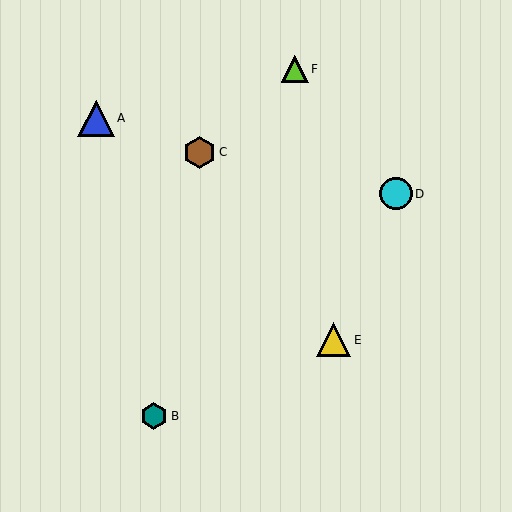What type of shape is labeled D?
Shape D is a cyan circle.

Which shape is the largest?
The blue triangle (labeled A) is the largest.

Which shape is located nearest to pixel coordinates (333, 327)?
The yellow triangle (labeled E) at (334, 340) is nearest to that location.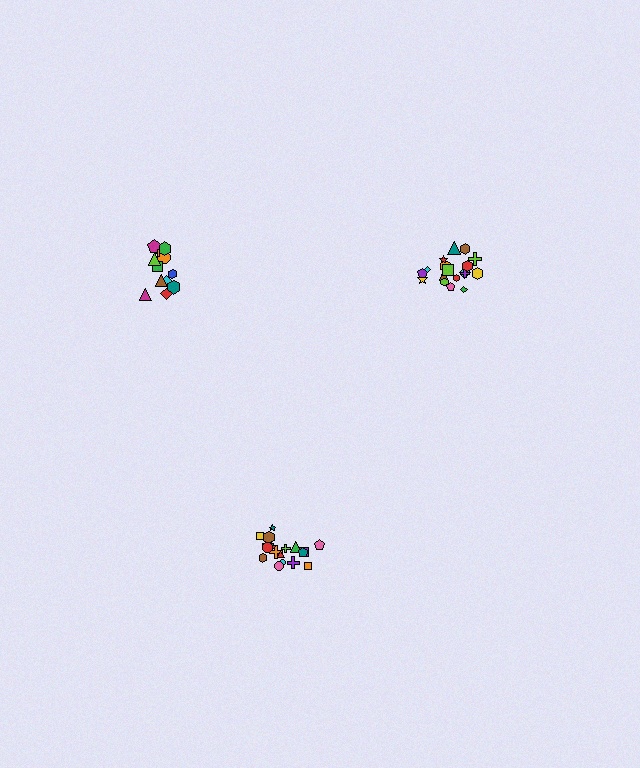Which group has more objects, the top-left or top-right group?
The top-right group.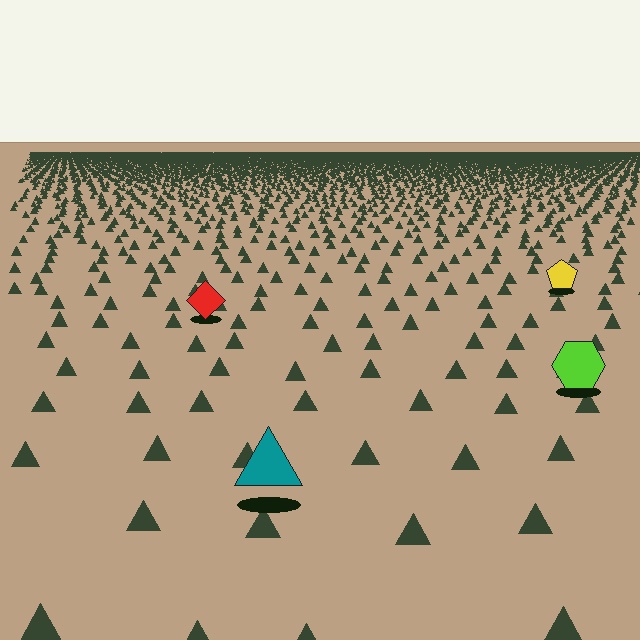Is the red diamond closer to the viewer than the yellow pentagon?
Yes. The red diamond is closer — you can tell from the texture gradient: the ground texture is coarser near it.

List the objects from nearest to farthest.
From nearest to farthest: the teal triangle, the lime hexagon, the red diamond, the yellow pentagon.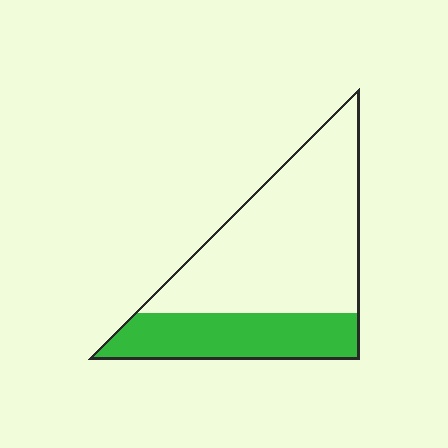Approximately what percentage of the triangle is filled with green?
Approximately 30%.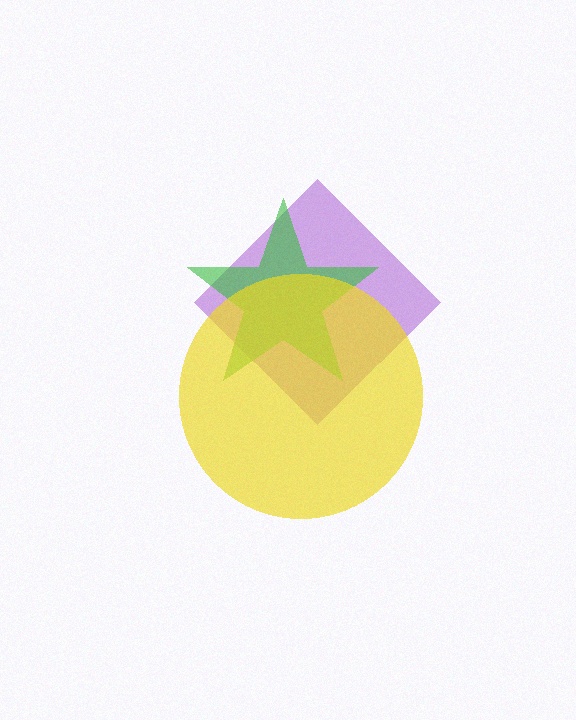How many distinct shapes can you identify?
There are 3 distinct shapes: a purple diamond, a green star, a yellow circle.